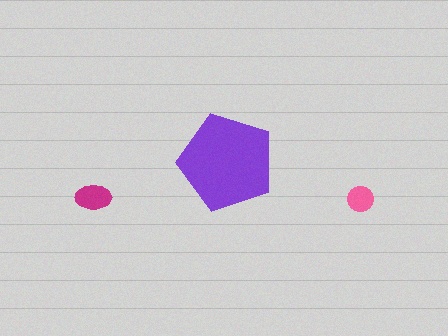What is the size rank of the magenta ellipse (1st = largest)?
2nd.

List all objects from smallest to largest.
The pink circle, the magenta ellipse, the purple pentagon.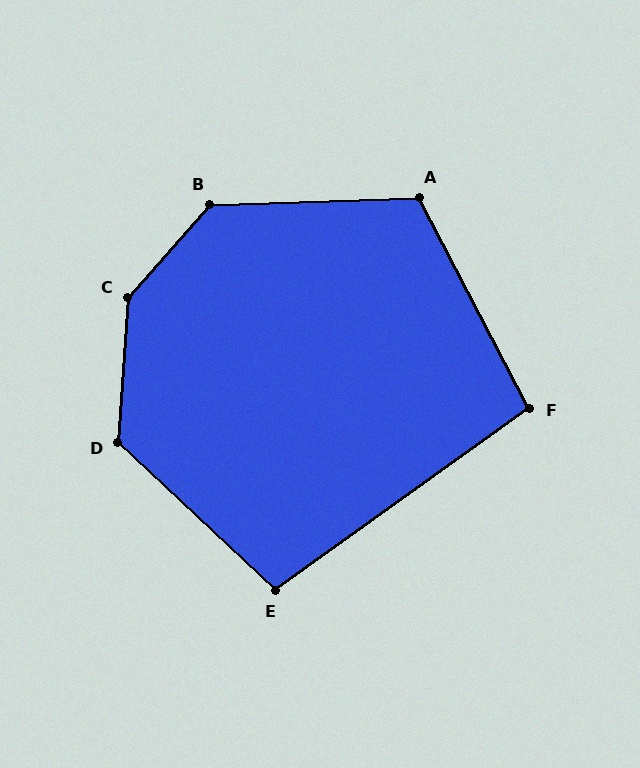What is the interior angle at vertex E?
Approximately 101 degrees (obtuse).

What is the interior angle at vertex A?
Approximately 116 degrees (obtuse).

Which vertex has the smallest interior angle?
F, at approximately 98 degrees.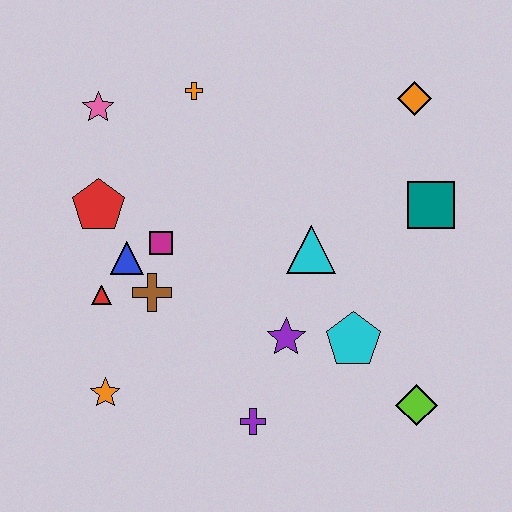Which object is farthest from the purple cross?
The orange diamond is farthest from the purple cross.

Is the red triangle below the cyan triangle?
Yes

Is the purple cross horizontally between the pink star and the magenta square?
No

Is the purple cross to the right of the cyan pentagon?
No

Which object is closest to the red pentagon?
The blue triangle is closest to the red pentagon.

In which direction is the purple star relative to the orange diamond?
The purple star is below the orange diamond.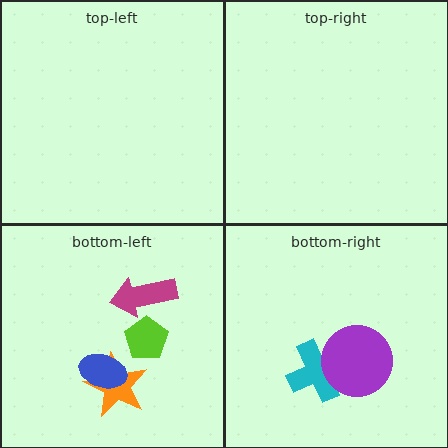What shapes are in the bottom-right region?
The cyan cross, the purple circle.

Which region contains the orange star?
The bottom-left region.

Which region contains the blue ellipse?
The bottom-left region.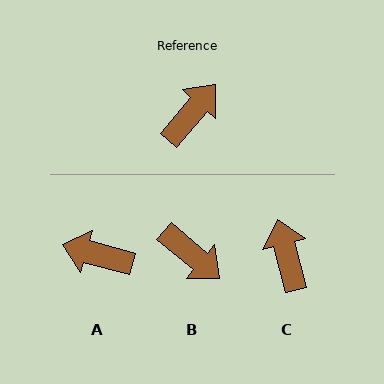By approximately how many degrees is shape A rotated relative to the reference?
Approximately 114 degrees counter-clockwise.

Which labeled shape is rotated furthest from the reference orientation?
A, about 114 degrees away.